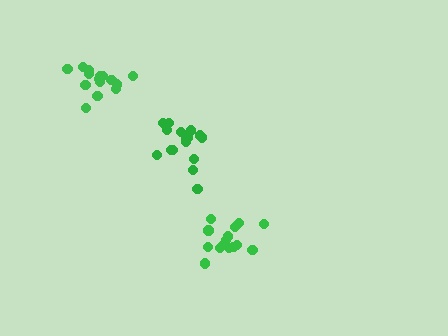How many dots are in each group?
Group 1: 16 dots, Group 2: 15 dots, Group 3: 15 dots (46 total).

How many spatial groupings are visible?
There are 3 spatial groupings.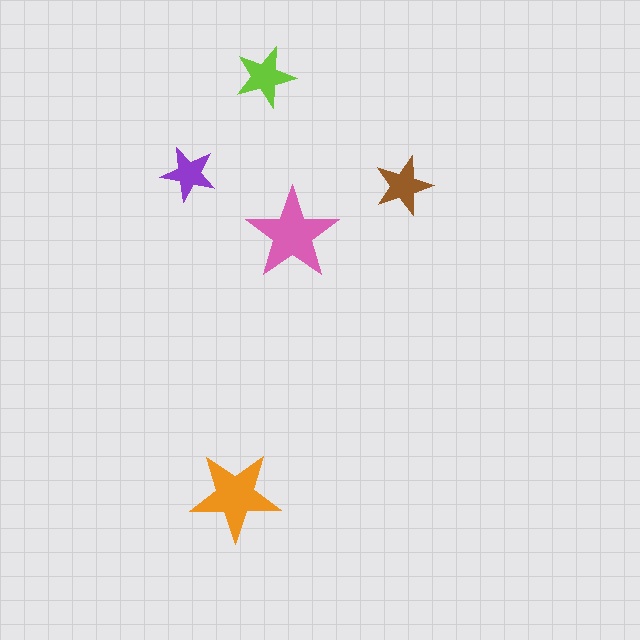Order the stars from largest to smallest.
the pink one, the orange one, the lime one, the brown one, the purple one.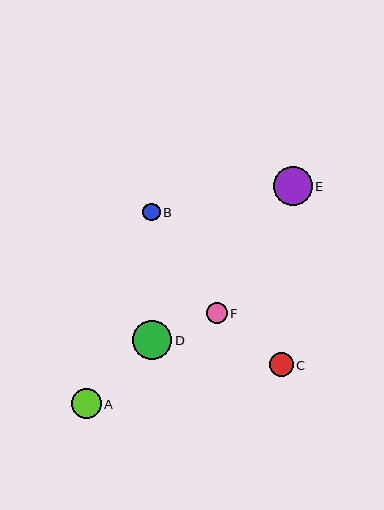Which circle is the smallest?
Circle B is the smallest with a size of approximately 18 pixels.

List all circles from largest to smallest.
From largest to smallest: D, E, A, C, F, B.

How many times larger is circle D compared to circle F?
Circle D is approximately 1.9 times the size of circle F.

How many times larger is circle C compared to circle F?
Circle C is approximately 1.2 times the size of circle F.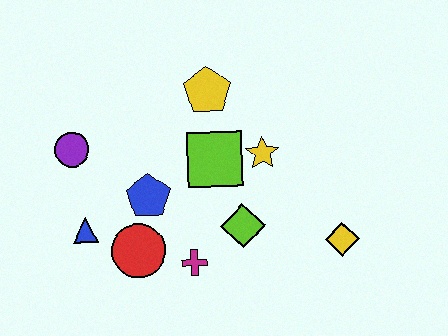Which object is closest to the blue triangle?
The red circle is closest to the blue triangle.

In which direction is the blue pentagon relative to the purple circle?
The blue pentagon is to the right of the purple circle.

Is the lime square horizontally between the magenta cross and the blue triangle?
No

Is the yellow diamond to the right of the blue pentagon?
Yes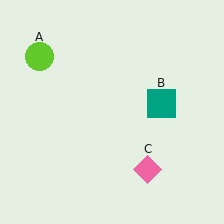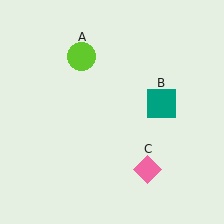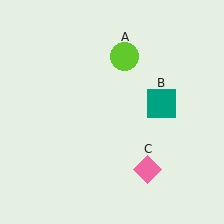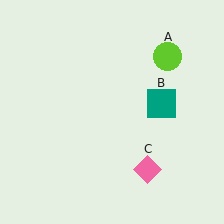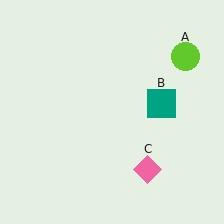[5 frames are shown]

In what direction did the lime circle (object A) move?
The lime circle (object A) moved right.